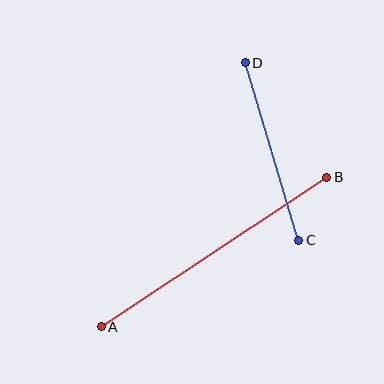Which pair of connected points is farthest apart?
Points A and B are farthest apart.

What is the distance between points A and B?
The distance is approximately 270 pixels.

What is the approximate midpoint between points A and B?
The midpoint is at approximately (214, 252) pixels.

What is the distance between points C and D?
The distance is approximately 186 pixels.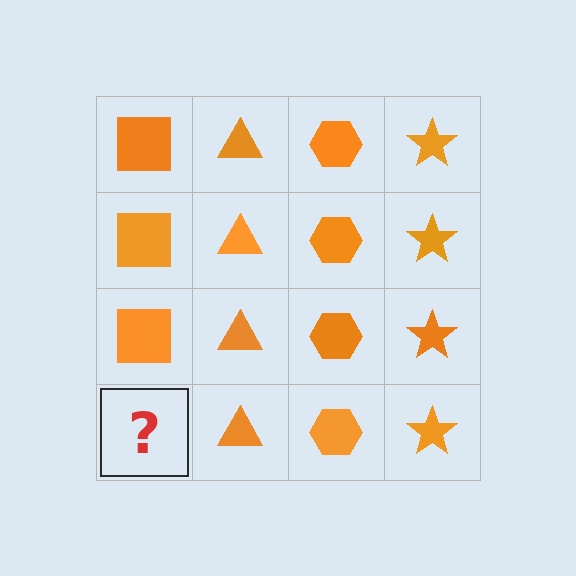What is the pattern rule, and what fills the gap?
The rule is that each column has a consistent shape. The gap should be filled with an orange square.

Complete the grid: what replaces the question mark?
The question mark should be replaced with an orange square.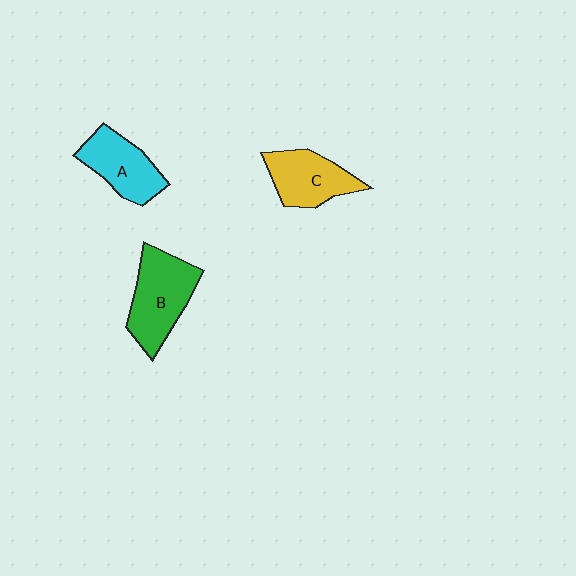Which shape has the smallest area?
Shape A (cyan).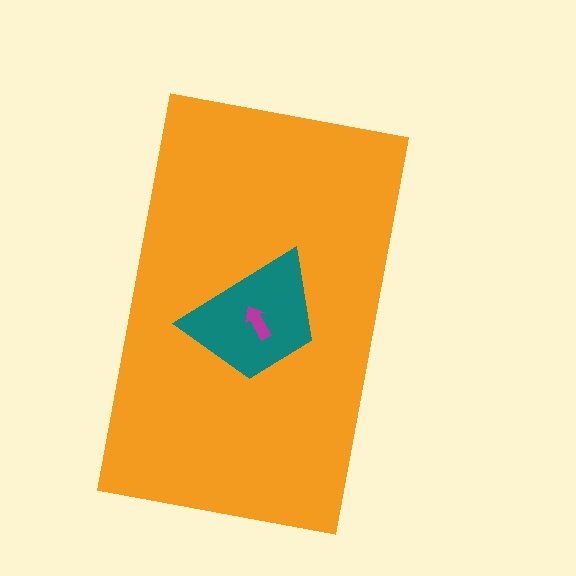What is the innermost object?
The magenta arrow.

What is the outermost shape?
The orange rectangle.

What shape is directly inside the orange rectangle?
The teal trapezoid.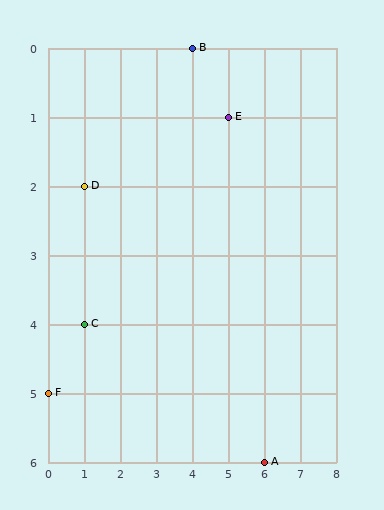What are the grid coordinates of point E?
Point E is at grid coordinates (5, 1).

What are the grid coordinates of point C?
Point C is at grid coordinates (1, 4).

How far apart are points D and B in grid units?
Points D and B are 3 columns and 2 rows apart (about 3.6 grid units diagonally).